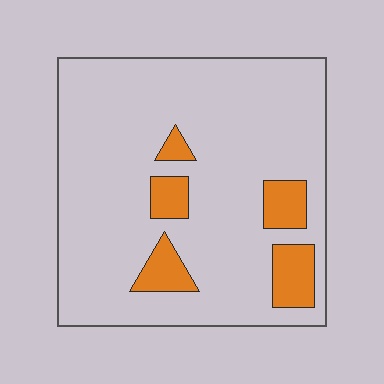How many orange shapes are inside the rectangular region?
5.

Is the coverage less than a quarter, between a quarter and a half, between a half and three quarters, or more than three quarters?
Less than a quarter.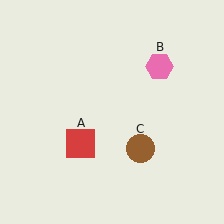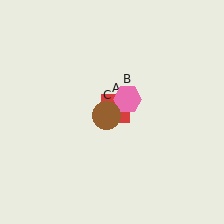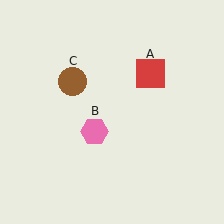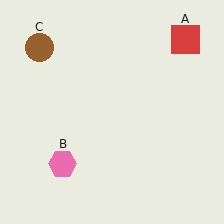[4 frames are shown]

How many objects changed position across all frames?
3 objects changed position: red square (object A), pink hexagon (object B), brown circle (object C).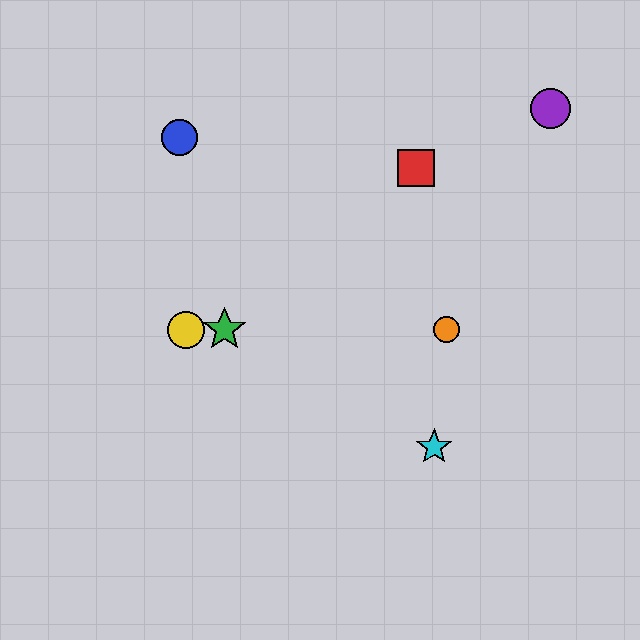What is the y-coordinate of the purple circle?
The purple circle is at y≈108.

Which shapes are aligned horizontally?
The green star, the yellow circle, the orange circle are aligned horizontally.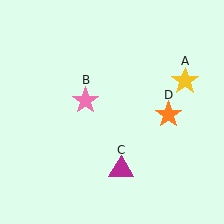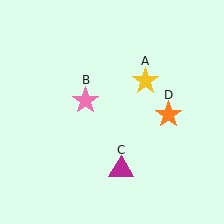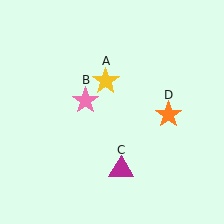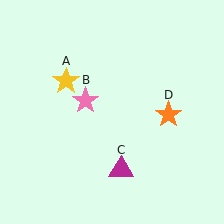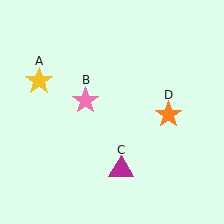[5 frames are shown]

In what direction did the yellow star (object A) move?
The yellow star (object A) moved left.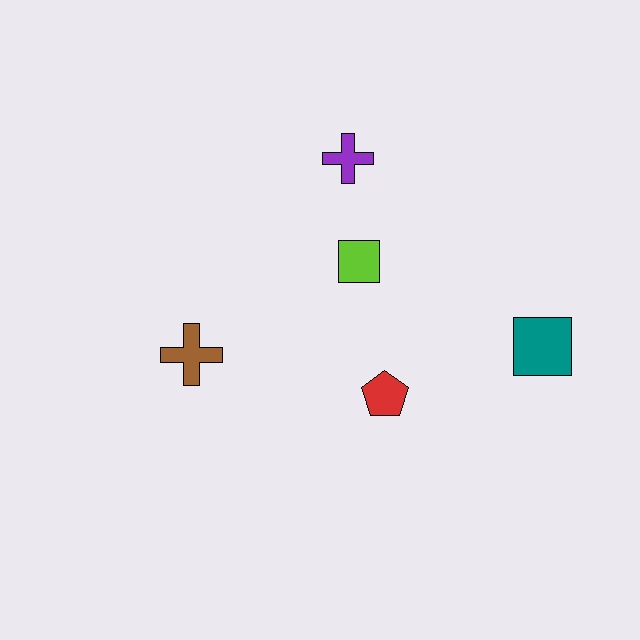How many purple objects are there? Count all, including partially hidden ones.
There is 1 purple object.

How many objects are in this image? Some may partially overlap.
There are 5 objects.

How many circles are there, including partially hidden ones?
There are no circles.